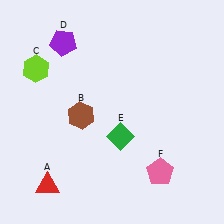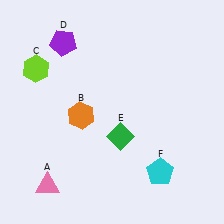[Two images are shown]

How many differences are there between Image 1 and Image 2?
There are 3 differences between the two images.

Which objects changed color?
A changed from red to pink. B changed from brown to orange. F changed from pink to cyan.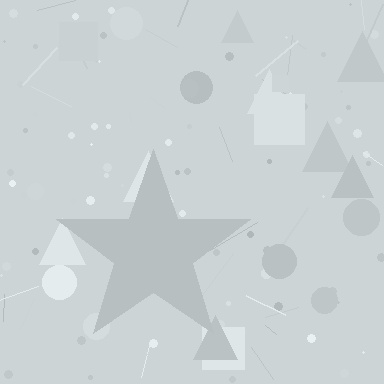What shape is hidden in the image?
A star is hidden in the image.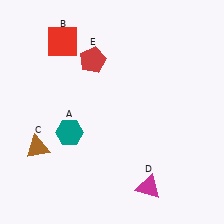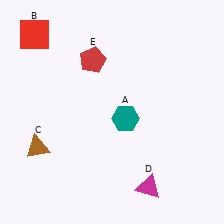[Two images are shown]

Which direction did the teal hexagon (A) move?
The teal hexagon (A) moved right.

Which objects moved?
The objects that moved are: the teal hexagon (A), the red square (B).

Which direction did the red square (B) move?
The red square (B) moved left.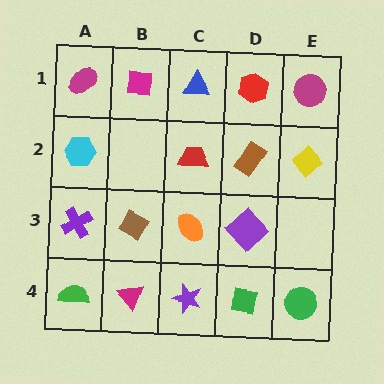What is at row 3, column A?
A purple cross.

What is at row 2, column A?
A cyan hexagon.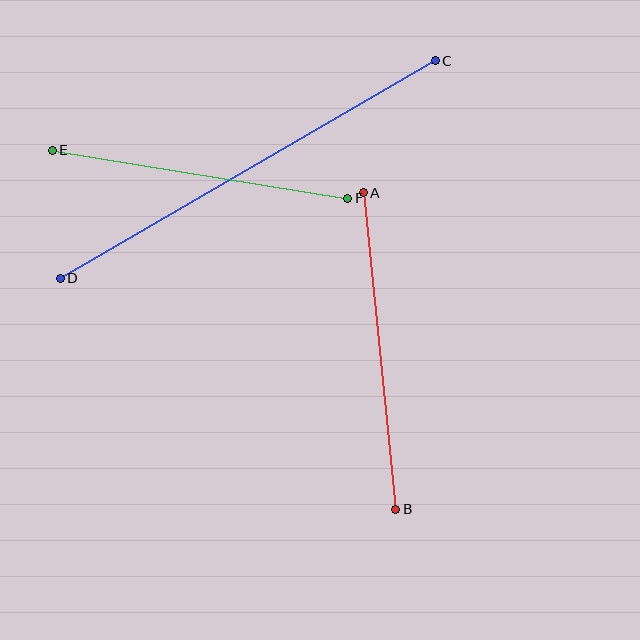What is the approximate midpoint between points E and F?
The midpoint is at approximately (200, 174) pixels.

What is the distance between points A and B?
The distance is approximately 318 pixels.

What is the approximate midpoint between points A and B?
The midpoint is at approximately (380, 351) pixels.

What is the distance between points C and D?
The distance is approximately 433 pixels.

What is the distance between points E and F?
The distance is approximately 300 pixels.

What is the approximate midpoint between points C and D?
The midpoint is at approximately (248, 169) pixels.